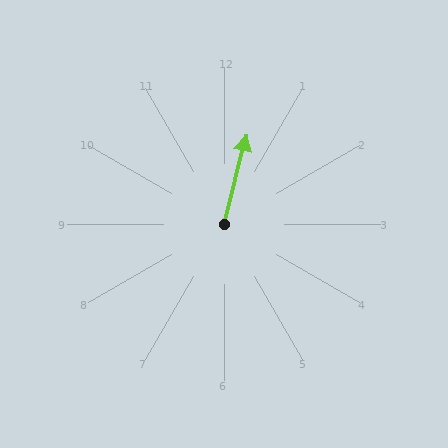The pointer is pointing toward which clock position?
Roughly 12 o'clock.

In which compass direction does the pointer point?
North.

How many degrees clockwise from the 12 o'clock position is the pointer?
Approximately 14 degrees.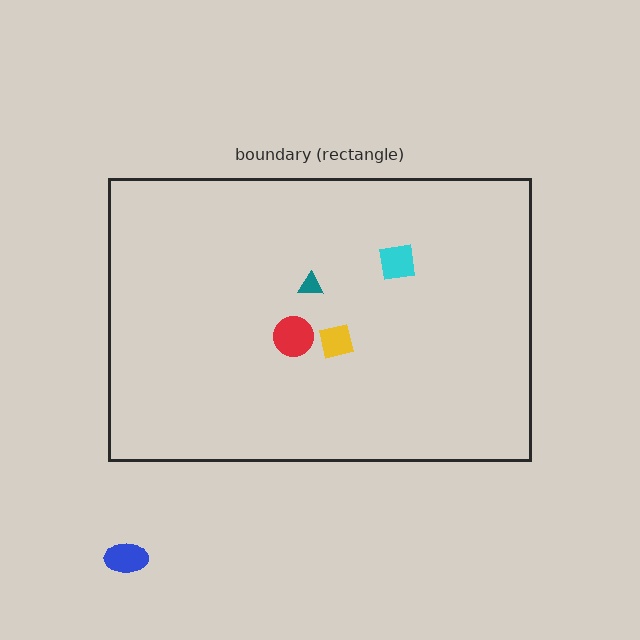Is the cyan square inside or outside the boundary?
Inside.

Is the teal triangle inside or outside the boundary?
Inside.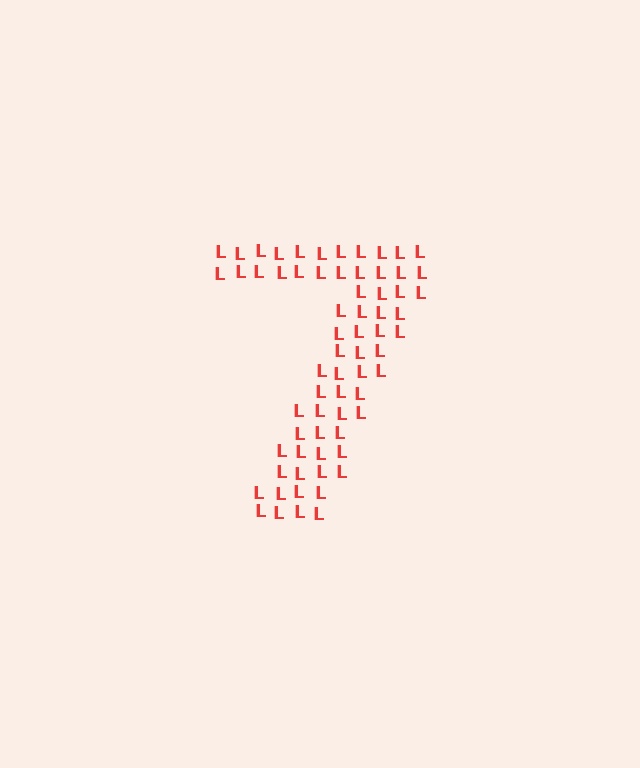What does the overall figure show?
The overall figure shows the digit 7.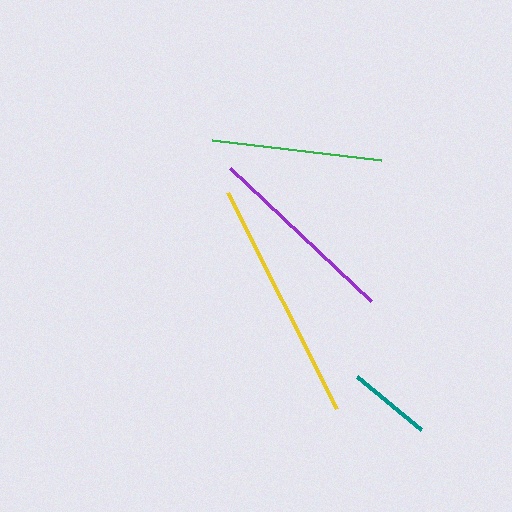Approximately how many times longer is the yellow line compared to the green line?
The yellow line is approximately 1.4 times the length of the green line.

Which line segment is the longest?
The yellow line is the longest at approximately 242 pixels.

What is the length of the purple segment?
The purple segment is approximately 194 pixels long.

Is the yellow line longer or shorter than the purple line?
The yellow line is longer than the purple line.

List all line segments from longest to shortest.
From longest to shortest: yellow, purple, green, teal.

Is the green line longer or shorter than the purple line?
The purple line is longer than the green line.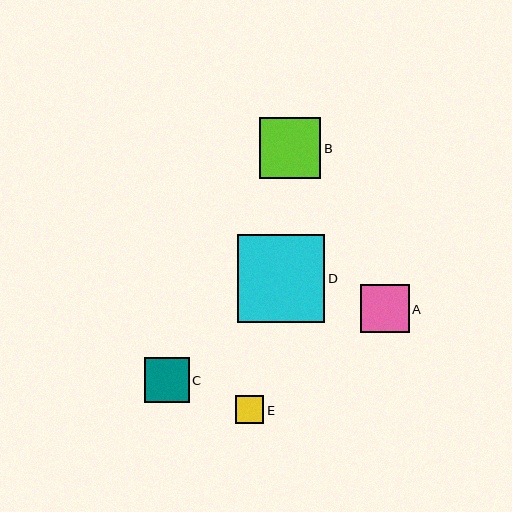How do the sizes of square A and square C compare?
Square A and square C are approximately the same size.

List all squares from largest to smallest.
From largest to smallest: D, B, A, C, E.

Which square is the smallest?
Square E is the smallest with a size of approximately 28 pixels.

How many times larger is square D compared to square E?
Square D is approximately 3.1 times the size of square E.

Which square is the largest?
Square D is the largest with a size of approximately 87 pixels.